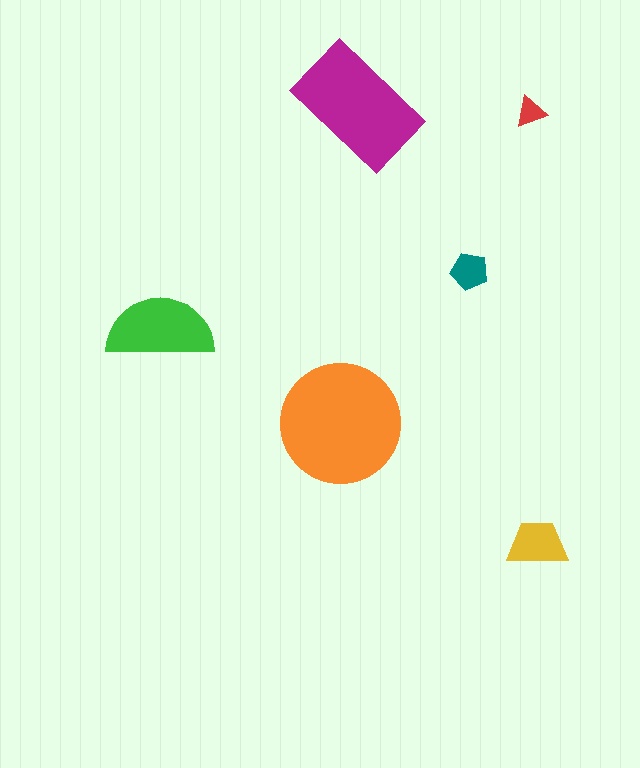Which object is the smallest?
The red triangle.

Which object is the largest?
The orange circle.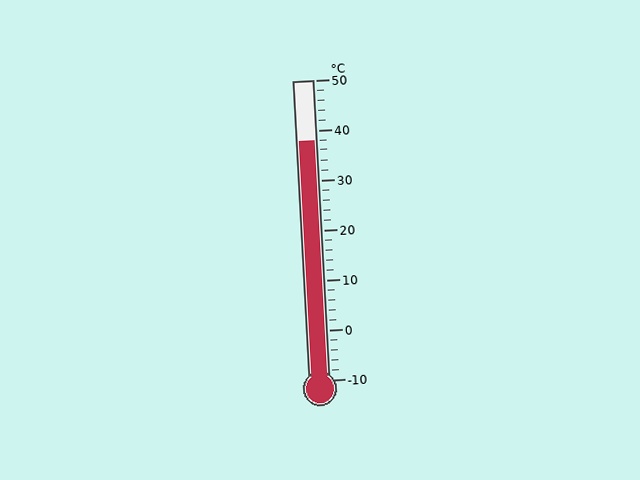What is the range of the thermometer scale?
The thermometer scale ranges from -10°C to 50°C.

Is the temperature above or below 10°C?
The temperature is above 10°C.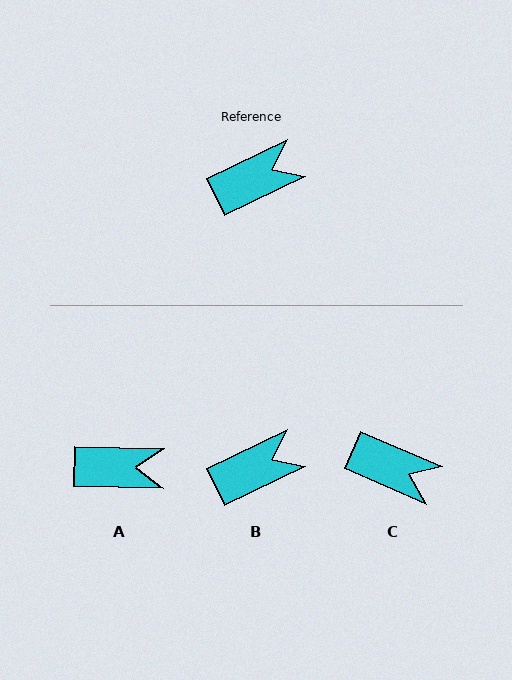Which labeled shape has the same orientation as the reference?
B.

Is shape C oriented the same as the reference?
No, it is off by about 49 degrees.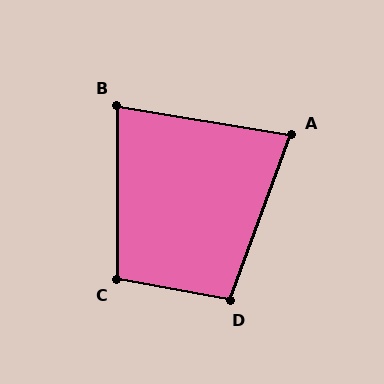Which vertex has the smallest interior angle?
A, at approximately 79 degrees.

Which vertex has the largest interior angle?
C, at approximately 101 degrees.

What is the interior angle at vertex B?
Approximately 80 degrees (acute).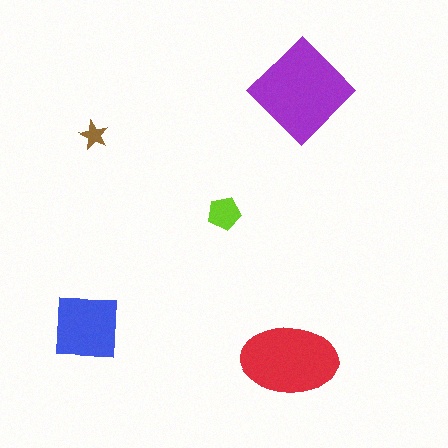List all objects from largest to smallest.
The purple diamond, the red ellipse, the blue square, the lime pentagon, the brown star.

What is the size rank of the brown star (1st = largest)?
5th.